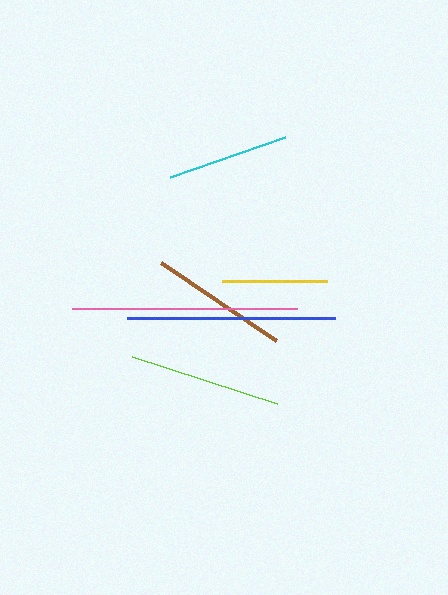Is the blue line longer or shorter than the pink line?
The pink line is longer than the blue line.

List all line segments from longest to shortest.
From longest to shortest: pink, blue, lime, brown, cyan, yellow.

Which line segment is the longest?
The pink line is the longest at approximately 225 pixels.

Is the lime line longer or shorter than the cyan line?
The lime line is longer than the cyan line.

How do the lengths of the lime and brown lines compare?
The lime and brown lines are approximately the same length.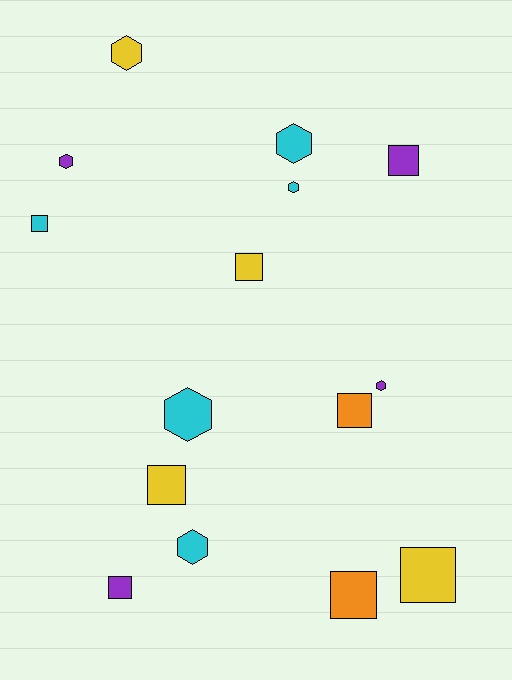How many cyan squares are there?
There is 1 cyan square.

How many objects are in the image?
There are 15 objects.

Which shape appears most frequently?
Square, with 8 objects.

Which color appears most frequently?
Cyan, with 5 objects.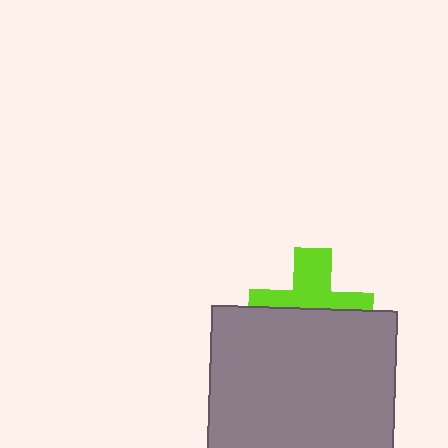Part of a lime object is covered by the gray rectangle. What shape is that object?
It is a cross.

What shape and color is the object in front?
The object in front is a gray rectangle.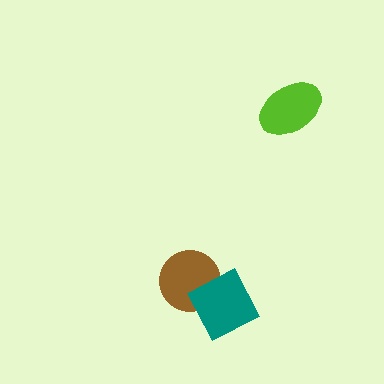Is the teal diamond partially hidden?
No, no other shape covers it.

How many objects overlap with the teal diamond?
1 object overlaps with the teal diamond.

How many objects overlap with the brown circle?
1 object overlaps with the brown circle.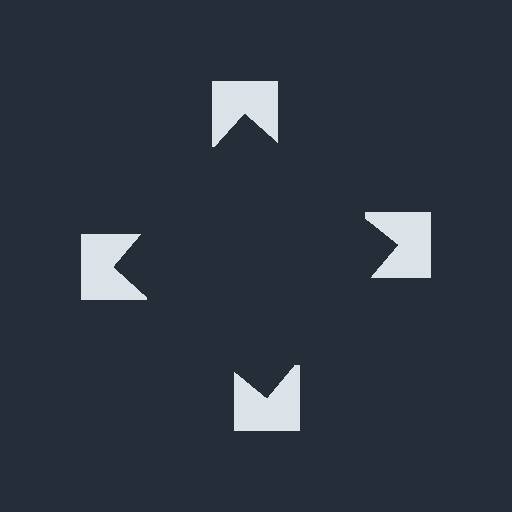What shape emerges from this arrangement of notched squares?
An illusory square — its edges are inferred from the aligned wedge cuts in the notched squares, not physically drawn.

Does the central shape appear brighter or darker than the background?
It typically appears slightly darker than the background, even though no actual brightness change is drawn.